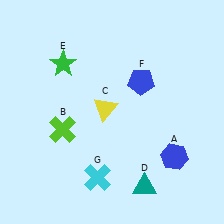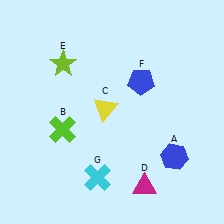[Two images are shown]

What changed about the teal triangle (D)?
In Image 1, D is teal. In Image 2, it changed to magenta.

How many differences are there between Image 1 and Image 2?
There are 2 differences between the two images.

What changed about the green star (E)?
In Image 1, E is green. In Image 2, it changed to lime.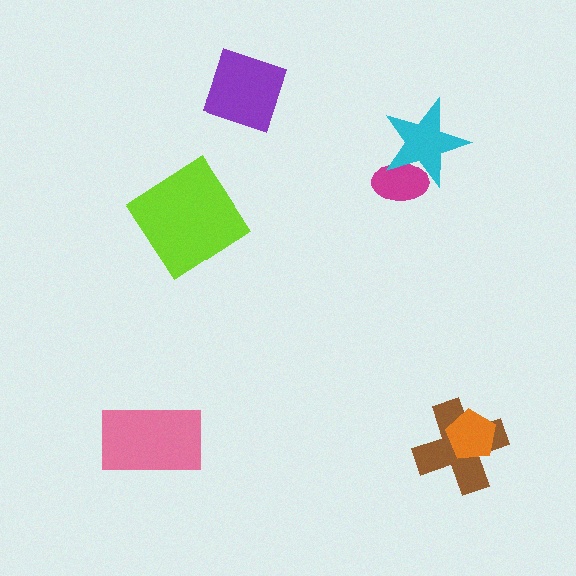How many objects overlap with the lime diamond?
0 objects overlap with the lime diamond.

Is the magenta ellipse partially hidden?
Yes, it is partially covered by another shape.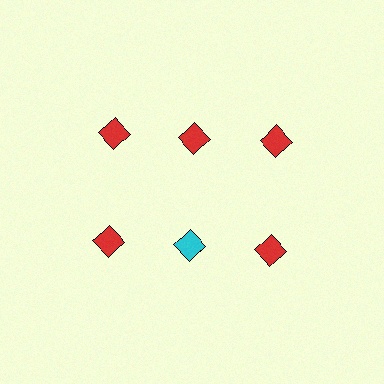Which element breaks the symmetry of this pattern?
The cyan diamond in the second row, second from left column breaks the symmetry. All other shapes are red diamonds.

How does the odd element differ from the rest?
It has a different color: cyan instead of red.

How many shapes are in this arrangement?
There are 6 shapes arranged in a grid pattern.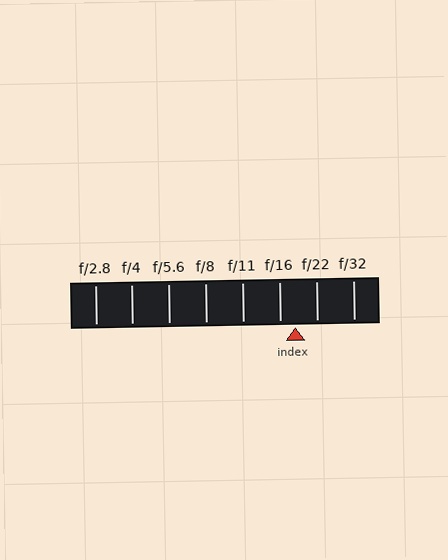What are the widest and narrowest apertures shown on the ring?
The widest aperture shown is f/2.8 and the narrowest is f/32.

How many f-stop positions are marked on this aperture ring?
There are 8 f-stop positions marked.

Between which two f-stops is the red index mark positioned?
The index mark is between f/16 and f/22.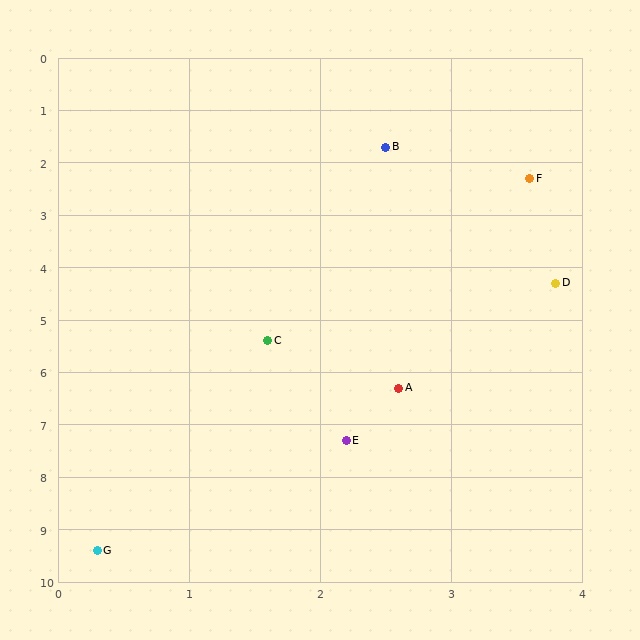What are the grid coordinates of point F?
Point F is at approximately (3.6, 2.3).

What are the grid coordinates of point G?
Point G is at approximately (0.3, 9.4).